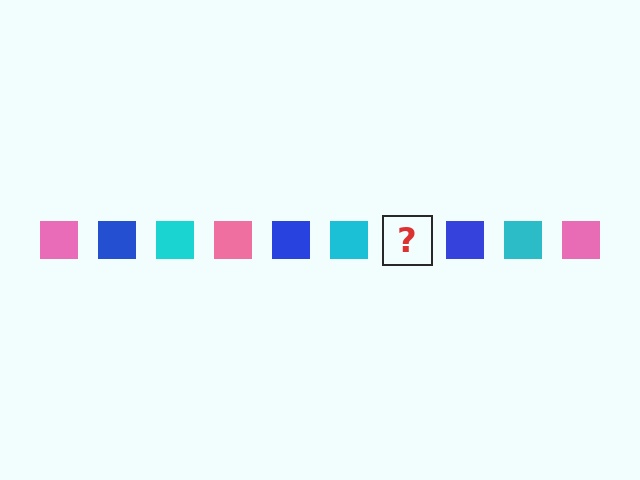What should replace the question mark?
The question mark should be replaced with a pink square.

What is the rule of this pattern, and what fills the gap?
The rule is that the pattern cycles through pink, blue, cyan squares. The gap should be filled with a pink square.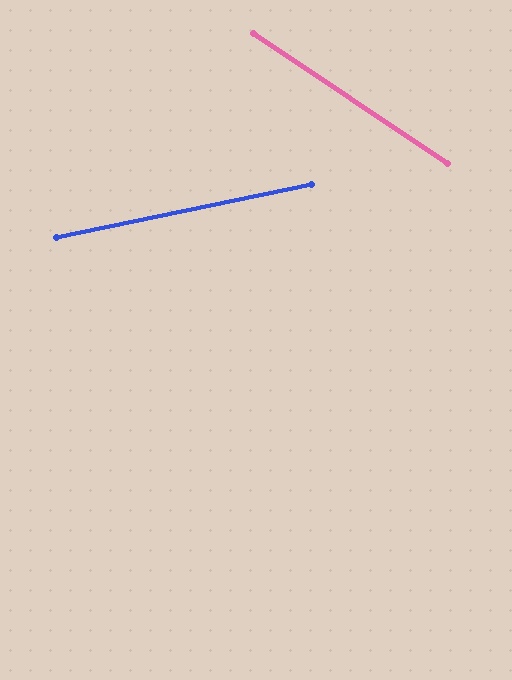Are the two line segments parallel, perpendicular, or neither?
Neither parallel nor perpendicular — they differ by about 45°.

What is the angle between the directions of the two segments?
Approximately 45 degrees.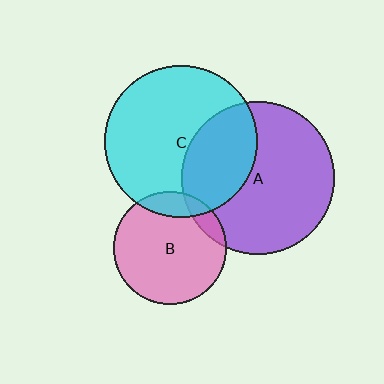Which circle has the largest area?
Circle A (purple).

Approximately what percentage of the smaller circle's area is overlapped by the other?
Approximately 35%.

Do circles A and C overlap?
Yes.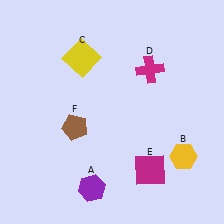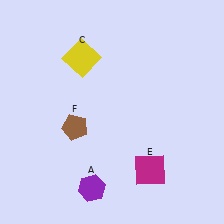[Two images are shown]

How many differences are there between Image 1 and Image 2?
There are 2 differences between the two images.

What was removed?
The yellow hexagon (B), the magenta cross (D) were removed in Image 2.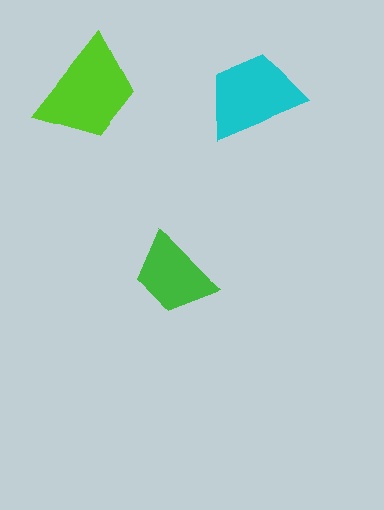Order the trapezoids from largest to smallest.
the lime one, the cyan one, the green one.